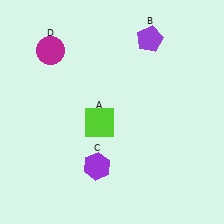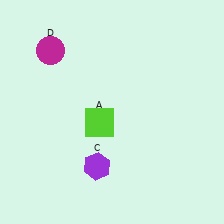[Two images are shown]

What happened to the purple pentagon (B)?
The purple pentagon (B) was removed in Image 2. It was in the top-right area of Image 1.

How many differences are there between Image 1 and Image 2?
There is 1 difference between the two images.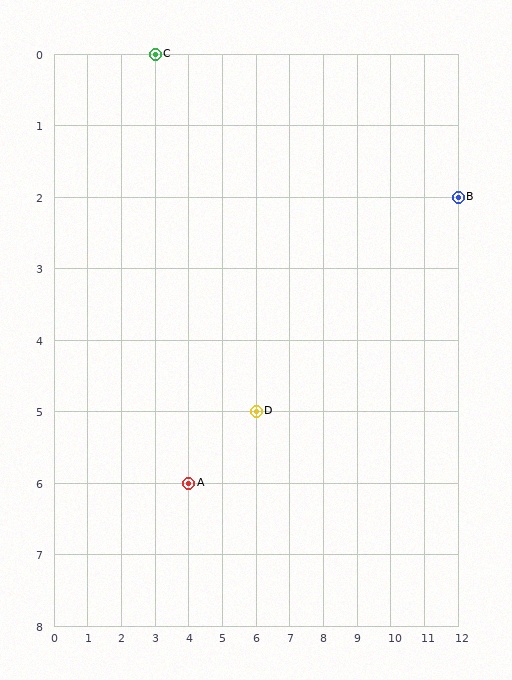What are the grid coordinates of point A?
Point A is at grid coordinates (4, 6).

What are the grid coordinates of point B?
Point B is at grid coordinates (12, 2).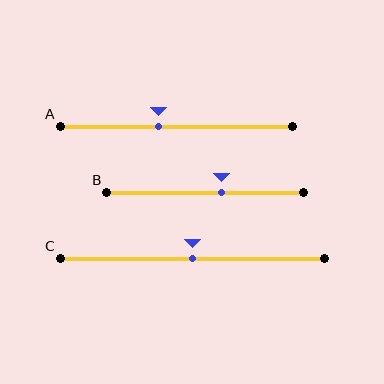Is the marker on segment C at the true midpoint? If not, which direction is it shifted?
Yes, the marker on segment C is at the true midpoint.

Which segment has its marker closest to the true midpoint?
Segment C has its marker closest to the true midpoint.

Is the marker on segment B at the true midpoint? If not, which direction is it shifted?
No, the marker on segment B is shifted to the right by about 9% of the segment length.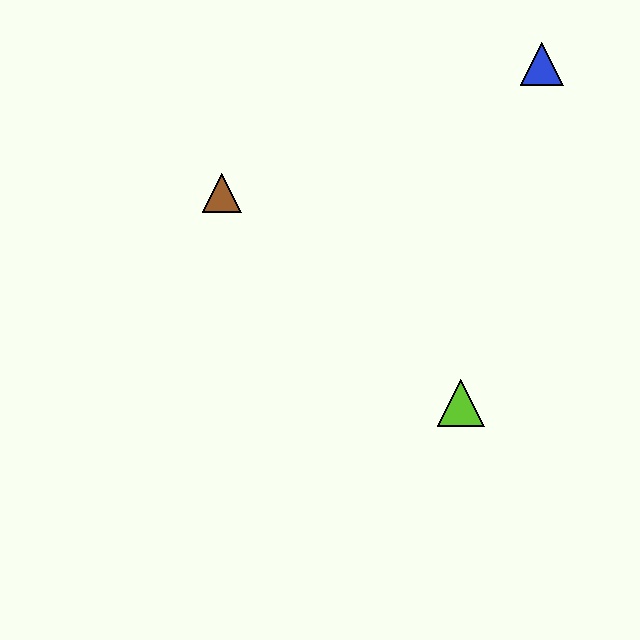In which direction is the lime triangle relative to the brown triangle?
The lime triangle is to the right of the brown triangle.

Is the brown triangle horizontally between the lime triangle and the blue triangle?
No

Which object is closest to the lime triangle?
The brown triangle is closest to the lime triangle.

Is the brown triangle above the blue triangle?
No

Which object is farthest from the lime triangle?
The blue triangle is farthest from the lime triangle.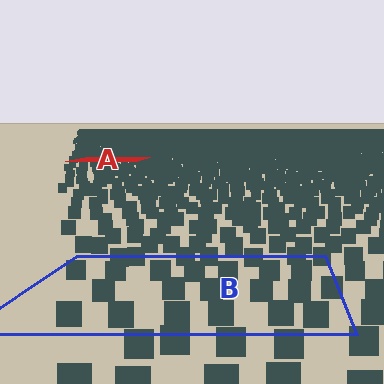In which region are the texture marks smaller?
The texture marks are smaller in region A, because it is farther away.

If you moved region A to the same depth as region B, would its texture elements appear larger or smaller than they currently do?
They would appear larger. At a closer depth, the same texture elements are projected at a bigger on-screen size.